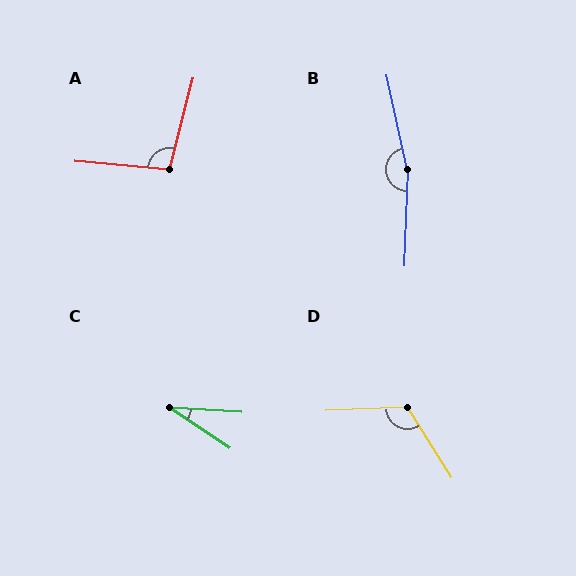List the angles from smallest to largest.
C (30°), A (99°), D (119°), B (166°).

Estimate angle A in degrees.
Approximately 99 degrees.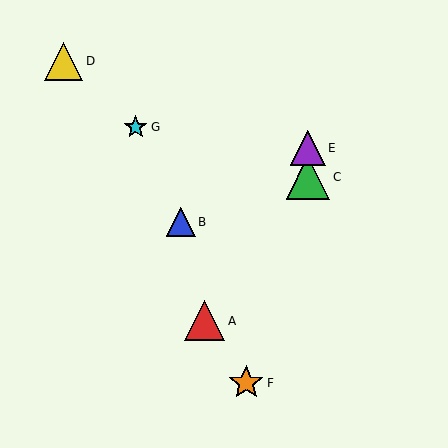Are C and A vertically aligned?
No, C is at x≈308 and A is at x≈205.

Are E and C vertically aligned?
Yes, both are at x≈308.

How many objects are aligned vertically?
2 objects (C, E) are aligned vertically.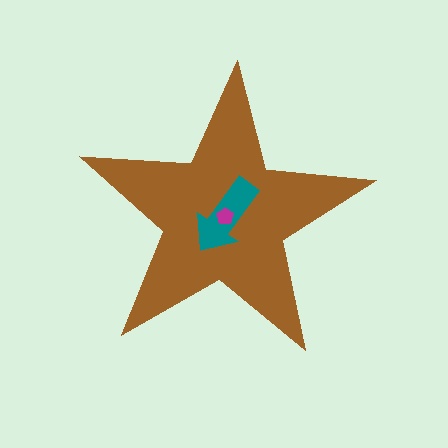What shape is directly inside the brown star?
The teal arrow.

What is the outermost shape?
The brown star.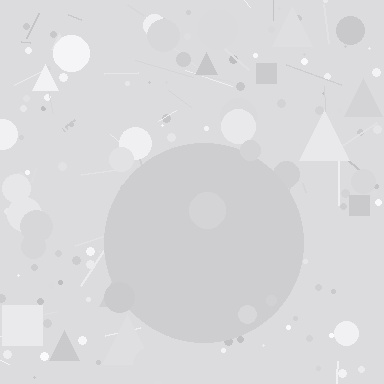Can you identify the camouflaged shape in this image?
The camouflaged shape is a circle.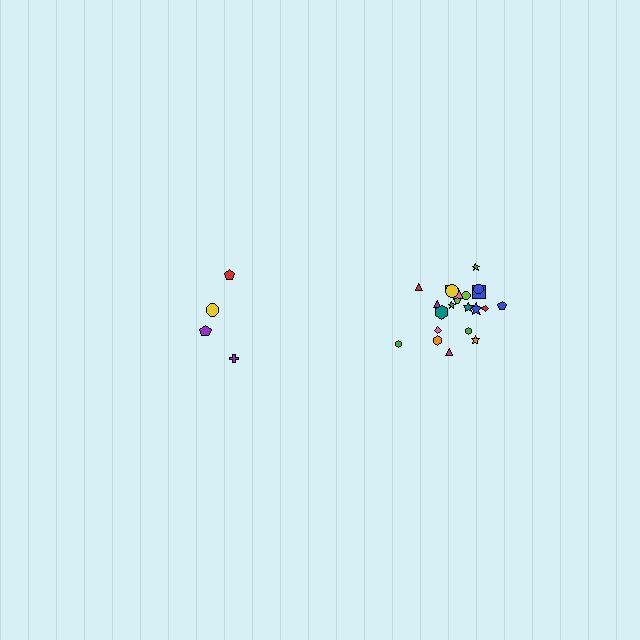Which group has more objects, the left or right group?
The right group.